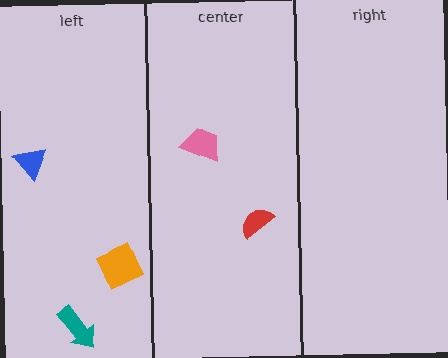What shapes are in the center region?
The pink trapezoid, the red semicircle.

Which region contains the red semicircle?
The center region.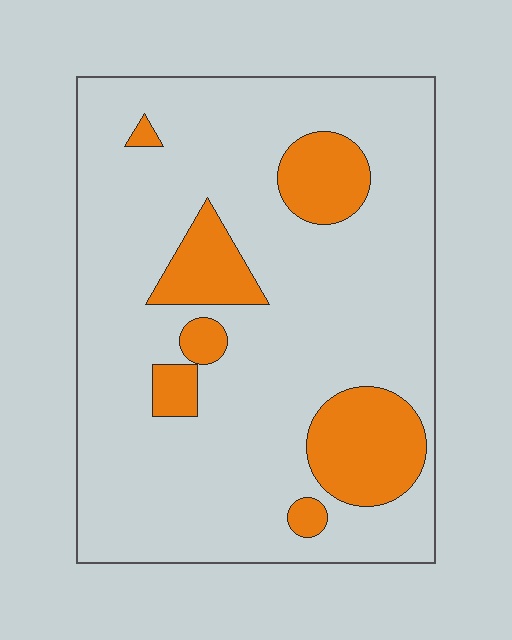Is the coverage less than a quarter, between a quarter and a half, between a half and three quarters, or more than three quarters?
Less than a quarter.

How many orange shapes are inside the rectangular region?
7.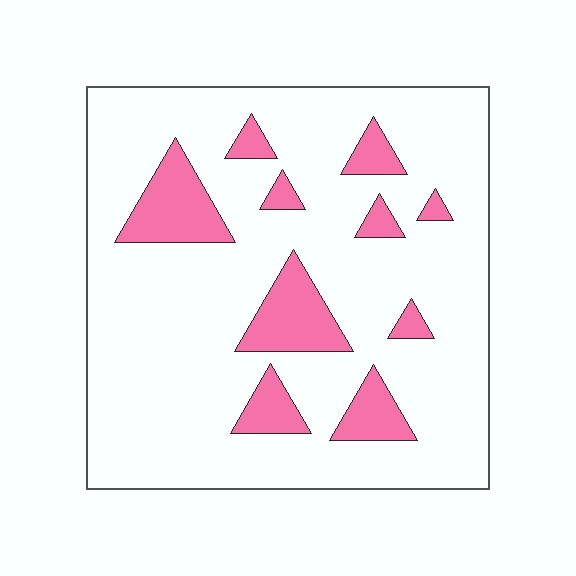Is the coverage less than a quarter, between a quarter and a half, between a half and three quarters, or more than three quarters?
Less than a quarter.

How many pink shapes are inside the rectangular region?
10.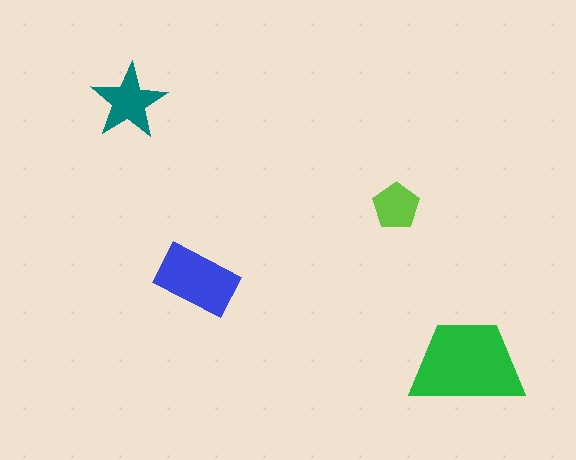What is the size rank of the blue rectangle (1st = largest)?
2nd.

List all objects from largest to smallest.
The green trapezoid, the blue rectangle, the teal star, the lime pentagon.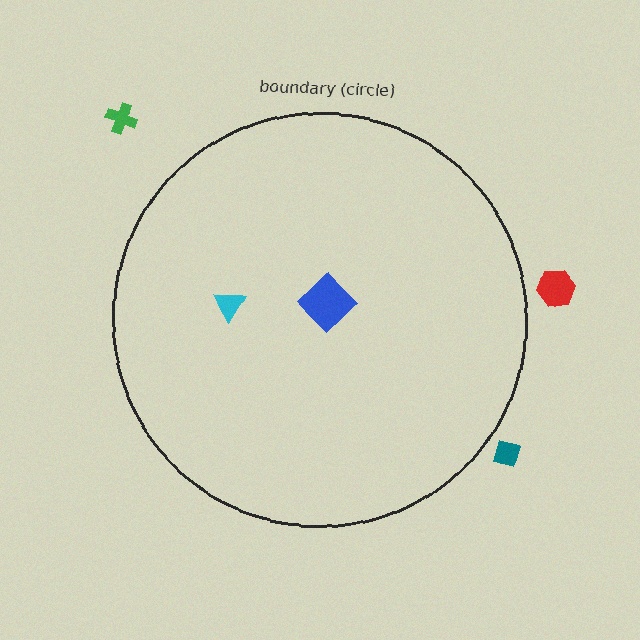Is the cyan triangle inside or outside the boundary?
Inside.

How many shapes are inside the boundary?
2 inside, 3 outside.